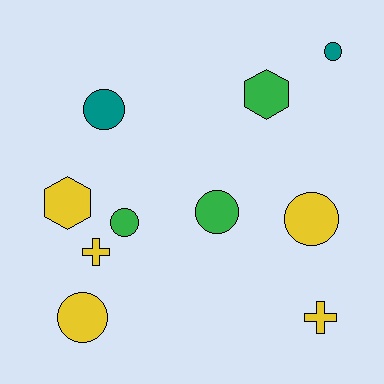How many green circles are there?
There are 2 green circles.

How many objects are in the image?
There are 10 objects.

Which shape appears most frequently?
Circle, with 6 objects.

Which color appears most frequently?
Yellow, with 5 objects.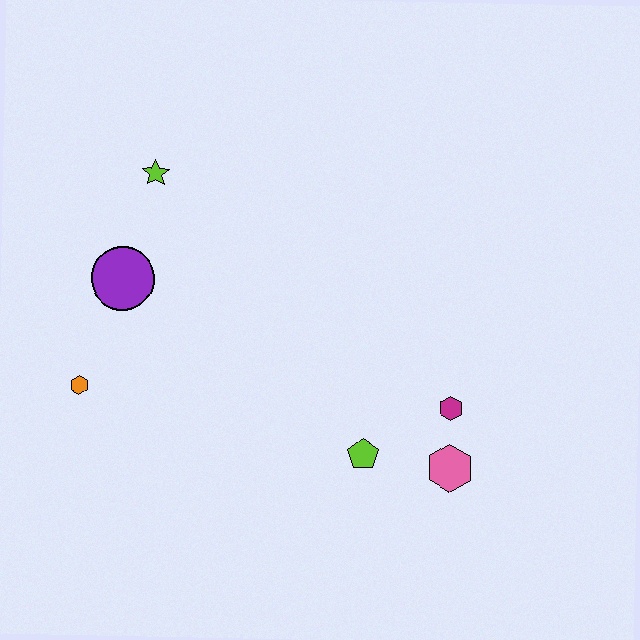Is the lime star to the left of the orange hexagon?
No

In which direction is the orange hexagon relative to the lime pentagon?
The orange hexagon is to the left of the lime pentagon.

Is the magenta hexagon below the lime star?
Yes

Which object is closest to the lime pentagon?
The pink hexagon is closest to the lime pentagon.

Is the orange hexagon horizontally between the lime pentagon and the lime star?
No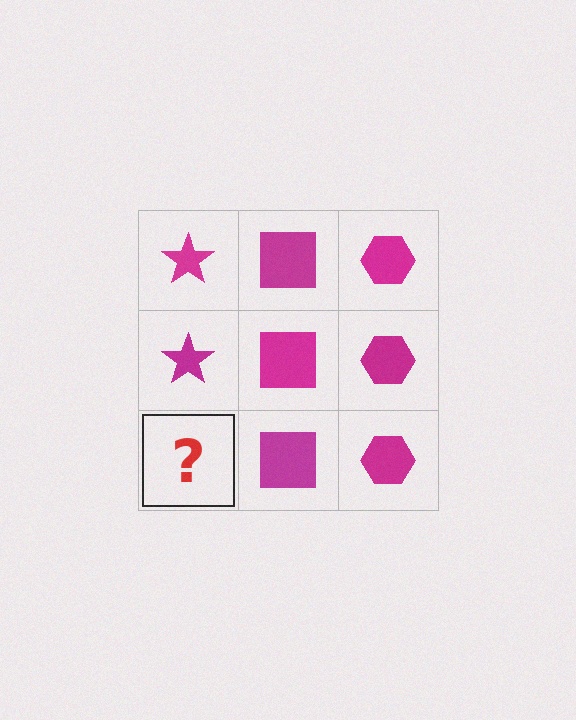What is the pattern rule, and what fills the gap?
The rule is that each column has a consistent shape. The gap should be filled with a magenta star.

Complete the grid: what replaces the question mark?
The question mark should be replaced with a magenta star.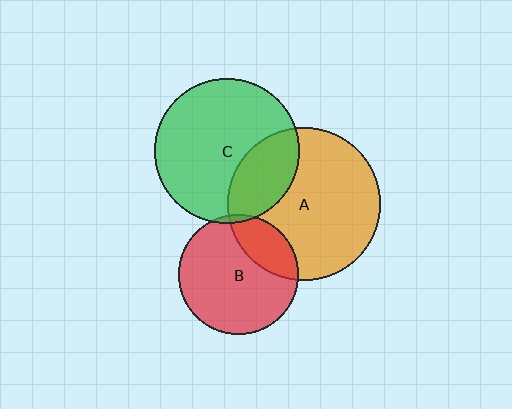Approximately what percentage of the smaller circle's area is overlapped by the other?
Approximately 5%.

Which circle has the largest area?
Circle A (orange).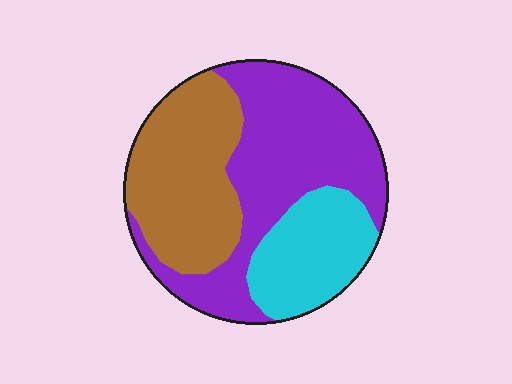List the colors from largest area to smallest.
From largest to smallest: purple, brown, cyan.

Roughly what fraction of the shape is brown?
Brown covers around 35% of the shape.